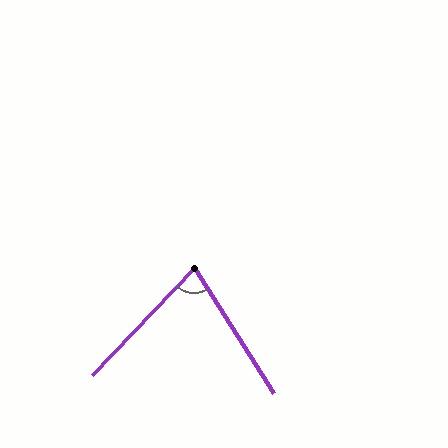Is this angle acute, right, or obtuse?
It is acute.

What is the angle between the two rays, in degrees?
Approximately 76 degrees.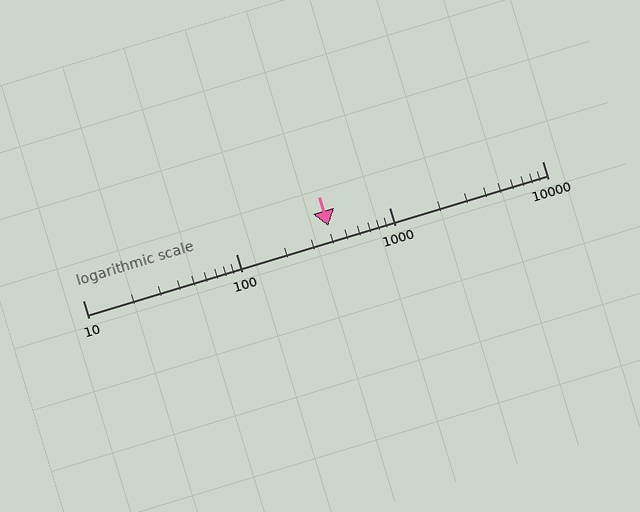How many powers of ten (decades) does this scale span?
The scale spans 3 decades, from 10 to 10000.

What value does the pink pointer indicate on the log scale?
The pointer indicates approximately 400.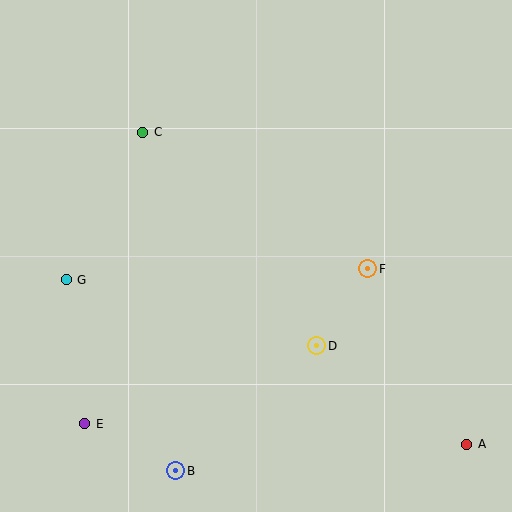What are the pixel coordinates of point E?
Point E is at (85, 424).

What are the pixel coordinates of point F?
Point F is at (368, 269).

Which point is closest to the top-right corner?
Point F is closest to the top-right corner.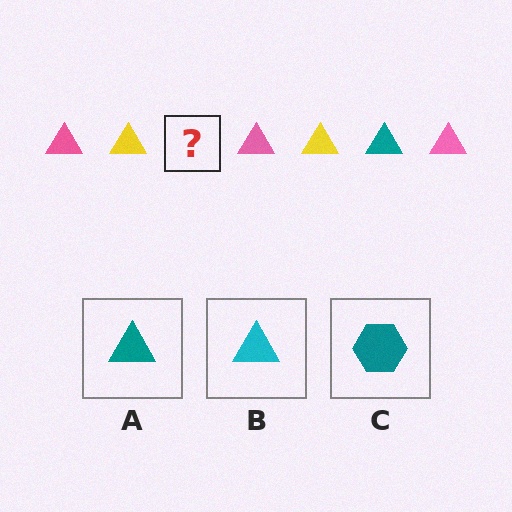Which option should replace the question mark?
Option A.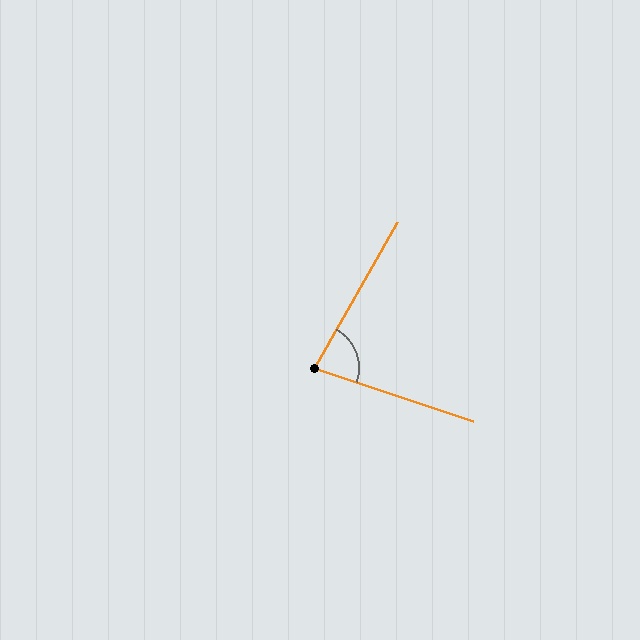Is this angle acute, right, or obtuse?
It is acute.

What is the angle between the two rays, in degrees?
Approximately 79 degrees.